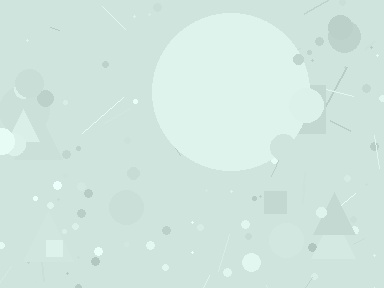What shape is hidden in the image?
A circle is hidden in the image.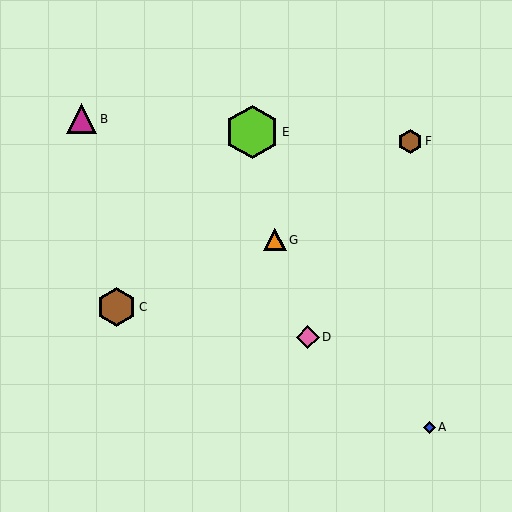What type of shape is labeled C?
Shape C is a brown hexagon.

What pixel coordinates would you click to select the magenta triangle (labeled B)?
Click at (82, 119) to select the magenta triangle B.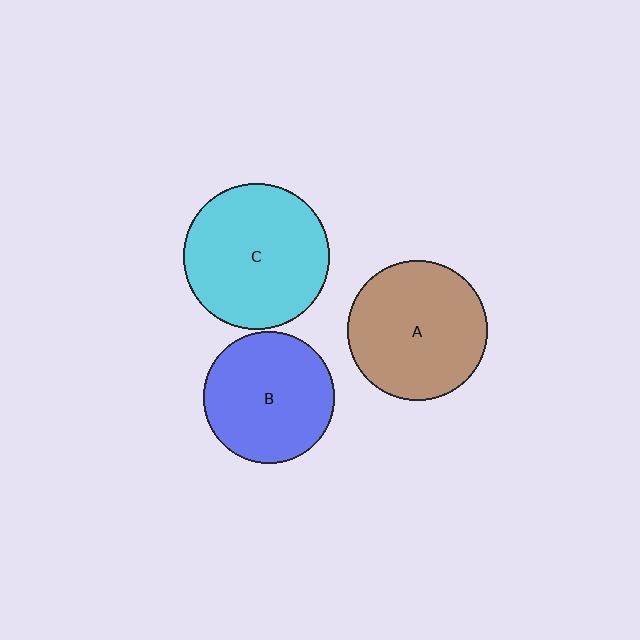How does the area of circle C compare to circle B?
Approximately 1.2 times.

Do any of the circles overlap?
No, none of the circles overlap.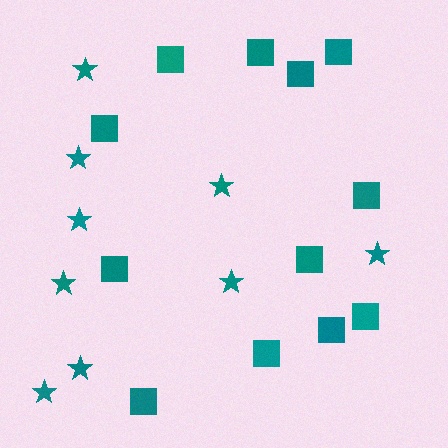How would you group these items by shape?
There are 2 groups: one group of squares (12) and one group of stars (9).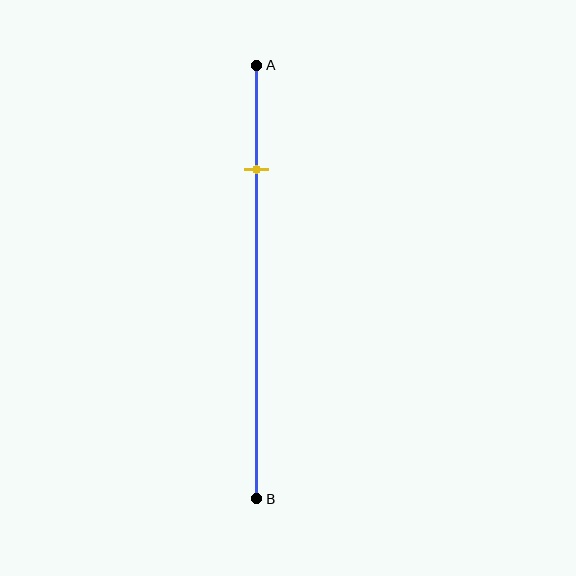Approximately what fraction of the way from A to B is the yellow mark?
The yellow mark is approximately 25% of the way from A to B.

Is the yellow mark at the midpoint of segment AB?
No, the mark is at about 25% from A, not at the 50% midpoint.